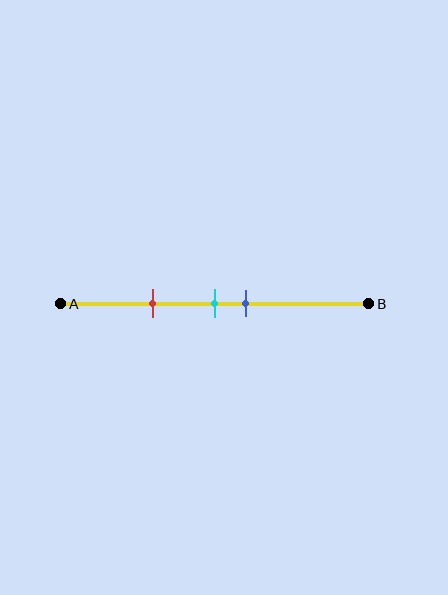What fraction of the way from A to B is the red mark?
The red mark is approximately 30% (0.3) of the way from A to B.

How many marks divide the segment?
There are 3 marks dividing the segment.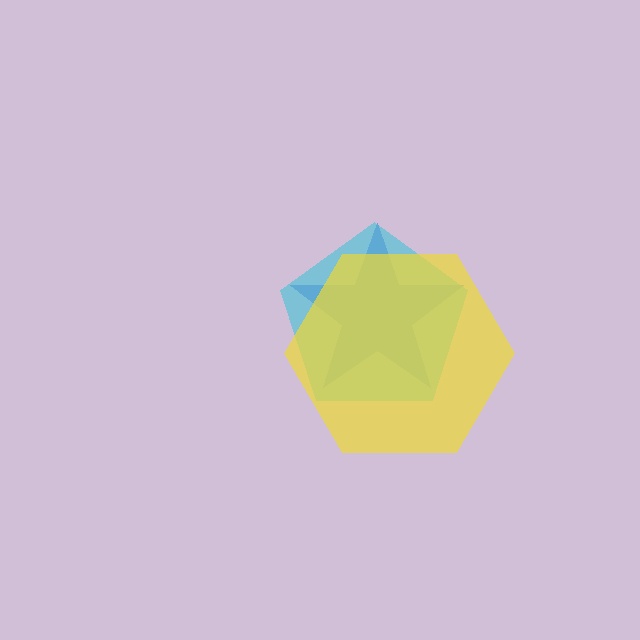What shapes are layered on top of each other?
The layered shapes are: a blue star, a cyan pentagon, a yellow hexagon.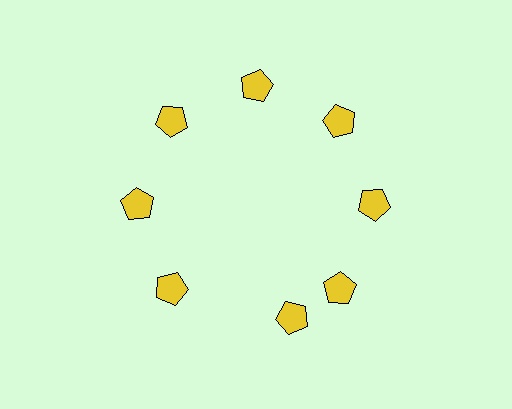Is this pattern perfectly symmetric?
No. The 8 yellow pentagons are arranged in a ring, but one element near the 6 o'clock position is rotated out of alignment along the ring, breaking the 8-fold rotational symmetry.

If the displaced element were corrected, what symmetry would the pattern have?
It would have 8-fold rotational symmetry — the pattern would map onto itself every 45 degrees.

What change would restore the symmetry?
The symmetry would be restored by rotating it back into even spacing with its neighbors so that all 8 pentagons sit at equal angles and equal distance from the center.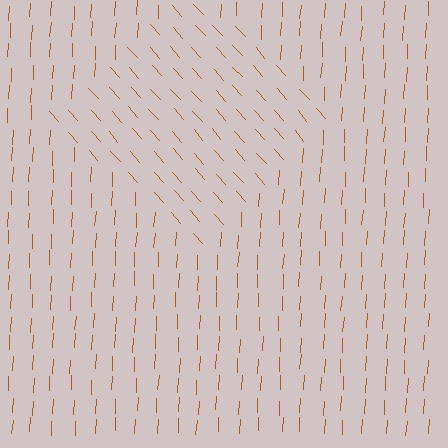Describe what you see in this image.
The image is filled with small brown line segments. A diamond region in the image has lines oriented differently from the surrounding lines, creating a visible texture boundary.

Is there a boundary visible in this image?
Yes, there is a texture boundary formed by a change in line orientation.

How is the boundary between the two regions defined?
The boundary is defined purely by a change in line orientation (approximately 45 degrees difference). All lines are the same color and thickness.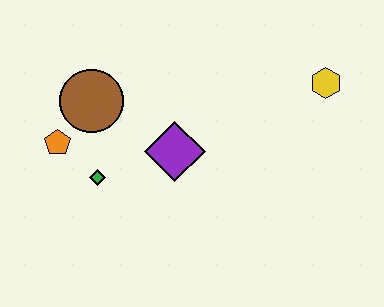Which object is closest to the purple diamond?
The green diamond is closest to the purple diamond.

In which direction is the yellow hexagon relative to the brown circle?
The yellow hexagon is to the right of the brown circle.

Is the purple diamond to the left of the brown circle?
No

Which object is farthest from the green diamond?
The yellow hexagon is farthest from the green diamond.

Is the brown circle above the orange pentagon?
Yes